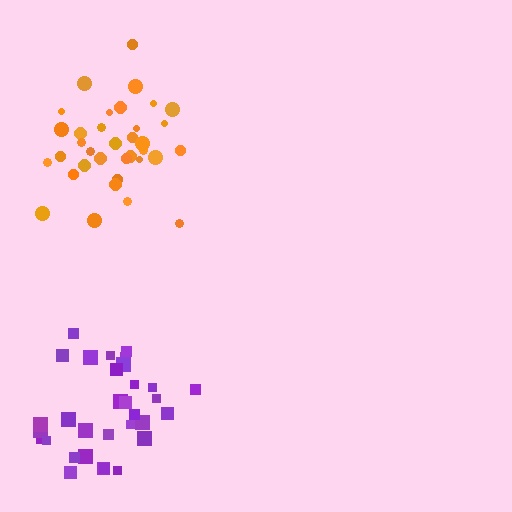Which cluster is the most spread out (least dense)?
Purple.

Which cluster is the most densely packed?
Orange.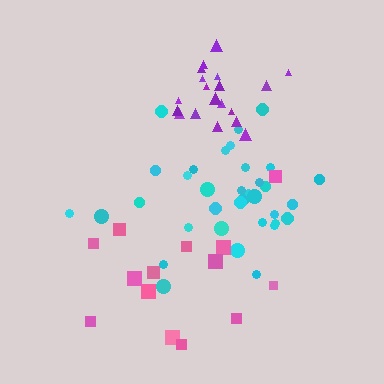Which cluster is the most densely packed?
Purple.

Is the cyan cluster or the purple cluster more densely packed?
Purple.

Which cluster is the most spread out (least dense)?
Pink.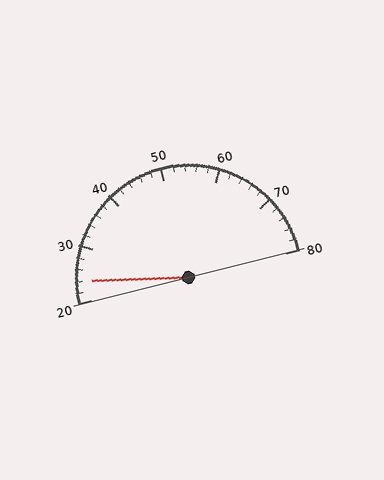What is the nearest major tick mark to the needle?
The nearest major tick mark is 20.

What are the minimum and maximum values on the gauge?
The gauge ranges from 20 to 80.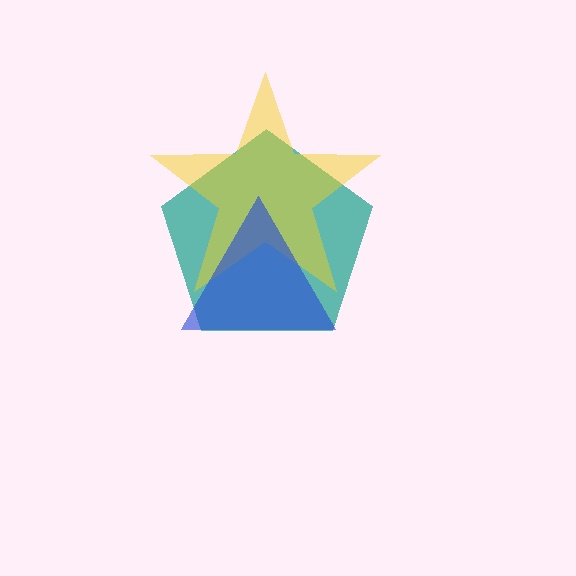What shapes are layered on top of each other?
The layered shapes are: a teal pentagon, a yellow star, a blue triangle.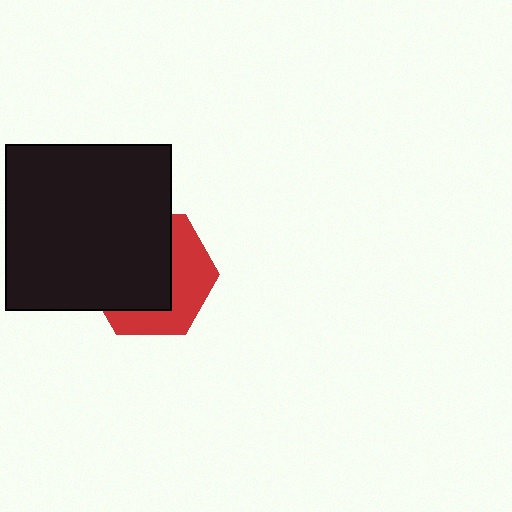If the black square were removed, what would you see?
You would see the complete red hexagon.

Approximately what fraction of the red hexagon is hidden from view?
Roughly 58% of the red hexagon is hidden behind the black square.